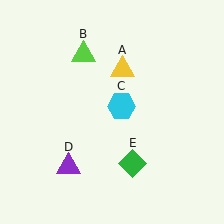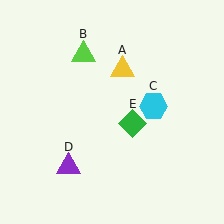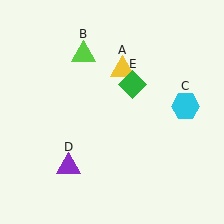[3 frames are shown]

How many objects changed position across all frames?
2 objects changed position: cyan hexagon (object C), green diamond (object E).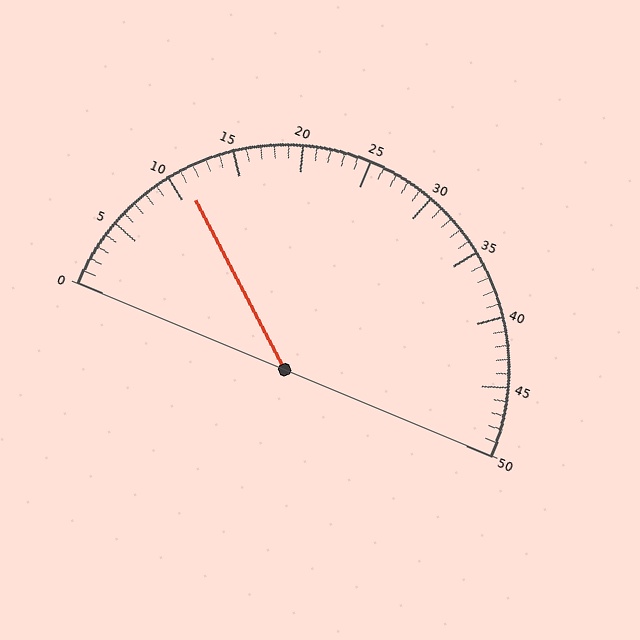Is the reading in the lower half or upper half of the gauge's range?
The reading is in the lower half of the range (0 to 50).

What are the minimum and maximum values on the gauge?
The gauge ranges from 0 to 50.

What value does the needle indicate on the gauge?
The needle indicates approximately 11.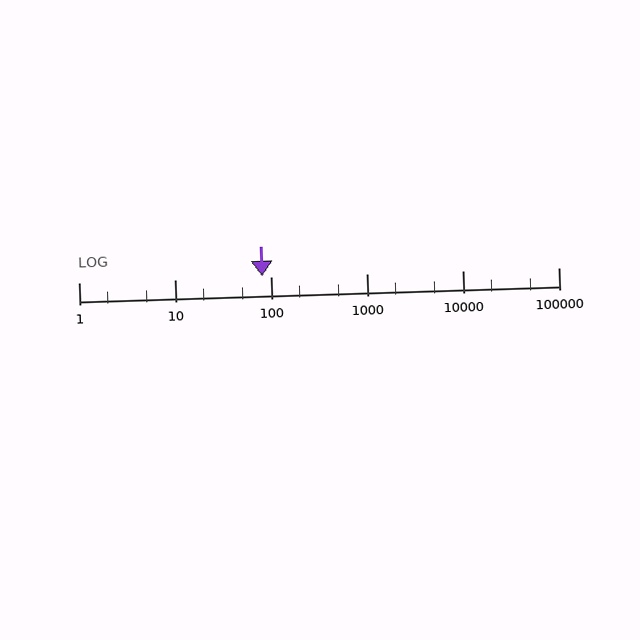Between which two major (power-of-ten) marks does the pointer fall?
The pointer is between 10 and 100.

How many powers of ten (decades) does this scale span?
The scale spans 5 decades, from 1 to 100000.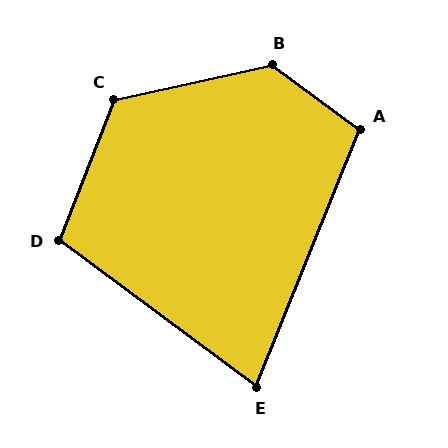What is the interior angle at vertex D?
Approximately 105 degrees (obtuse).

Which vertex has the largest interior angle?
B, at approximately 132 degrees.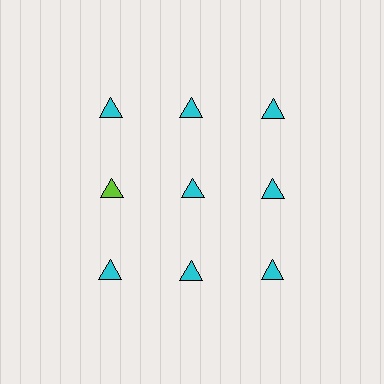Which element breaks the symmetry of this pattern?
The lime triangle in the second row, leftmost column breaks the symmetry. All other shapes are cyan triangles.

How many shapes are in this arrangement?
There are 9 shapes arranged in a grid pattern.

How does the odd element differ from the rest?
It has a different color: lime instead of cyan.